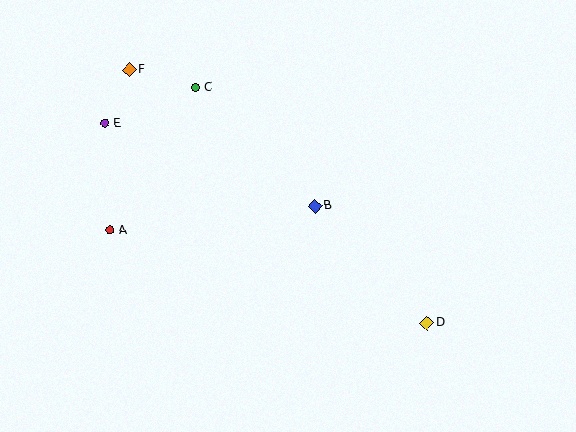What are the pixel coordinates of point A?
Point A is at (110, 230).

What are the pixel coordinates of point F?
Point F is at (129, 70).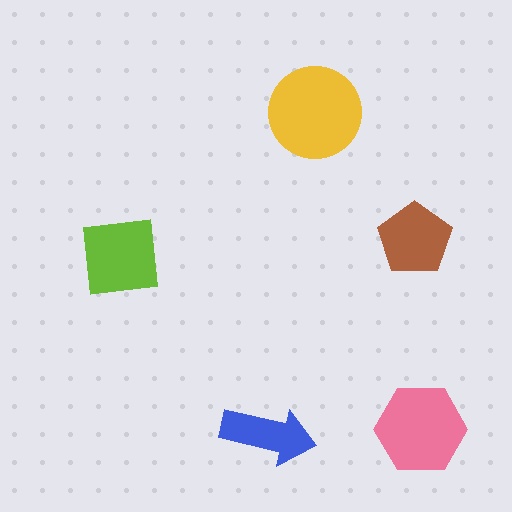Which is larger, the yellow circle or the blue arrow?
The yellow circle.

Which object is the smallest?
The blue arrow.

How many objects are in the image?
There are 5 objects in the image.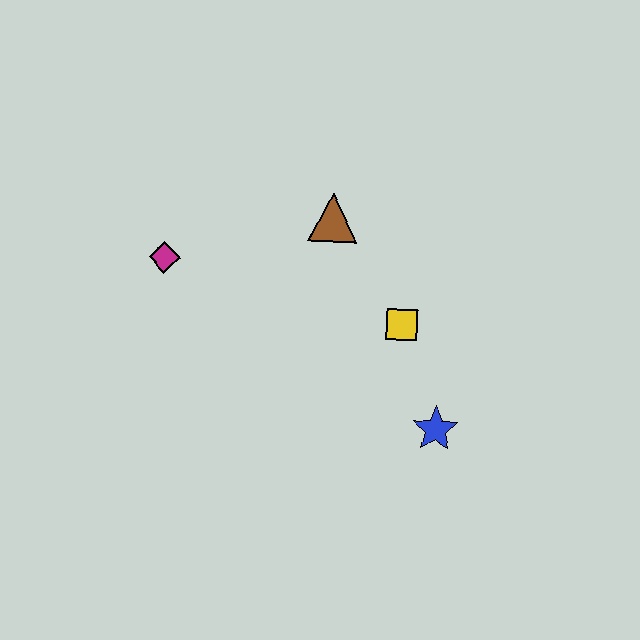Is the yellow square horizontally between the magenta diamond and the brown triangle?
No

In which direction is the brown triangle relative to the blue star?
The brown triangle is above the blue star.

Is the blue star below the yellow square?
Yes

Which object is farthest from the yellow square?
The magenta diamond is farthest from the yellow square.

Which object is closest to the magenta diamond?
The brown triangle is closest to the magenta diamond.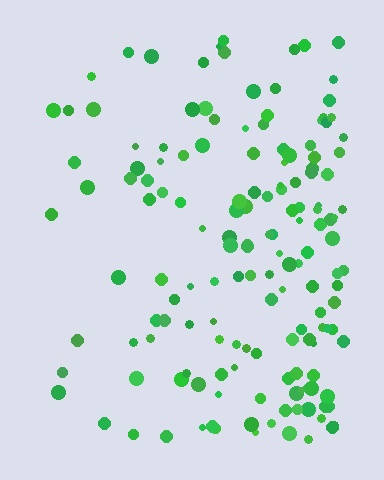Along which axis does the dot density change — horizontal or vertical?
Horizontal.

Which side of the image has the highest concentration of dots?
The right.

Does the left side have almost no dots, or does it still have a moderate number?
Still a moderate number, just noticeably fewer than the right.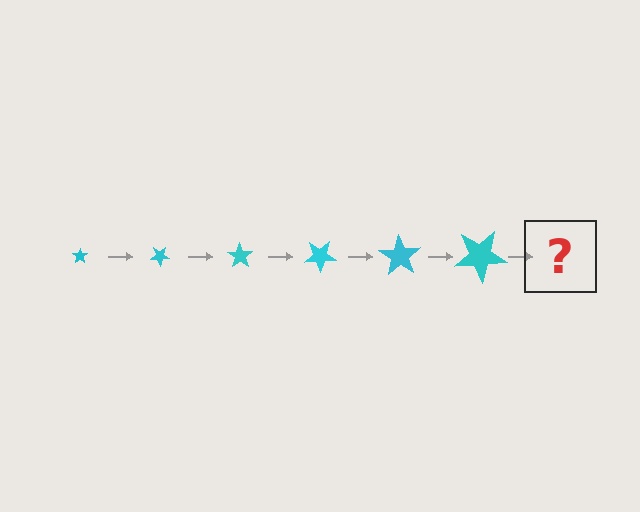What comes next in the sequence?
The next element should be a star, larger than the previous one and rotated 210 degrees from the start.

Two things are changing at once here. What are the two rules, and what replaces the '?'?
The two rules are that the star grows larger each step and it rotates 35 degrees each step. The '?' should be a star, larger than the previous one and rotated 210 degrees from the start.